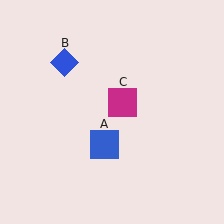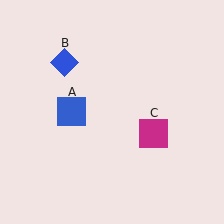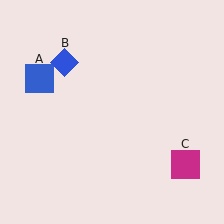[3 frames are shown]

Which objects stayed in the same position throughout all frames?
Blue diamond (object B) remained stationary.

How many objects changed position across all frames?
2 objects changed position: blue square (object A), magenta square (object C).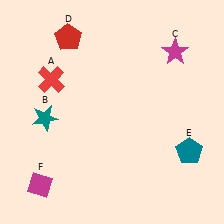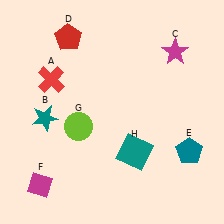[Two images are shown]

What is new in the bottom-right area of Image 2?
A teal square (H) was added in the bottom-right area of Image 2.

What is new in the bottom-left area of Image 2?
A lime circle (G) was added in the bottom-left area of Image 2.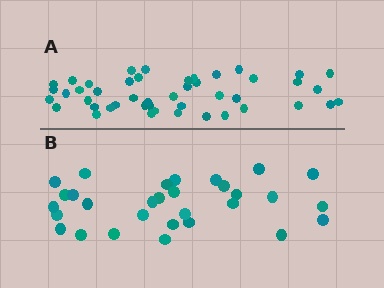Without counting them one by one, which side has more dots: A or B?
Region A (the top region) has more dots.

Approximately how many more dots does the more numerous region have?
Region A has approximately 15 more dots than region B.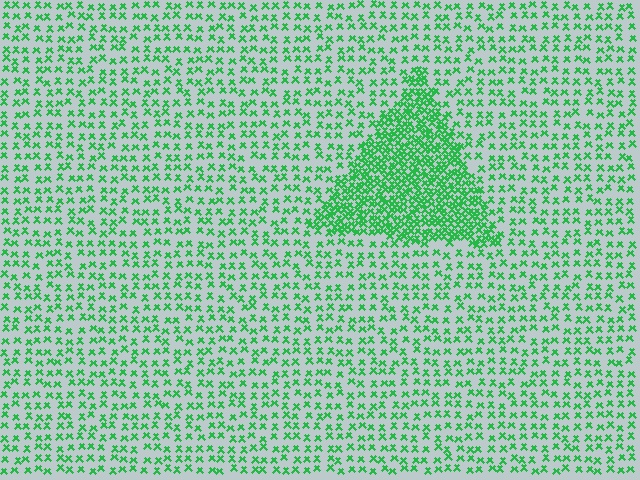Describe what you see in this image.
The image contains small green elements arranged at two different densities. A triangle-shaped region is visible where the elements are more densely packed than the surrounding area.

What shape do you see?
I see a triangle.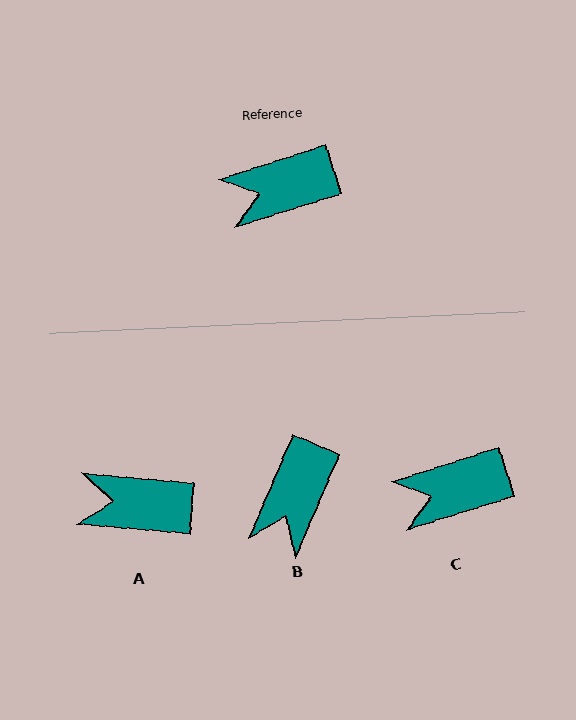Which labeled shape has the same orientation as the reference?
C.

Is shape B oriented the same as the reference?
No, it is off by about 49 degrees.